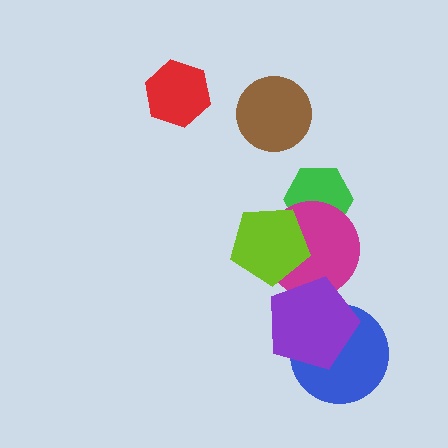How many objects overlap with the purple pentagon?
2 objects overlap with the purple pentagon.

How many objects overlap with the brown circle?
0 objects overlap with the brown circle.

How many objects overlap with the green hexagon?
2 objects overlap with the green hexagon.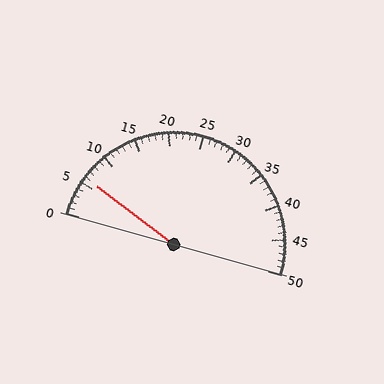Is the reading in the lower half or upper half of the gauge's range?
The reading is in the lower half of the range (0 to 50).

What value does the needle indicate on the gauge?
The needle indicates approximately 6.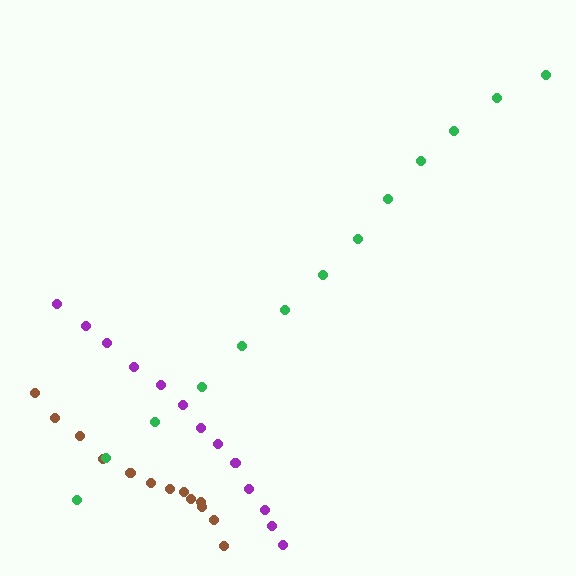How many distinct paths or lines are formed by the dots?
There are 3 distinct paths.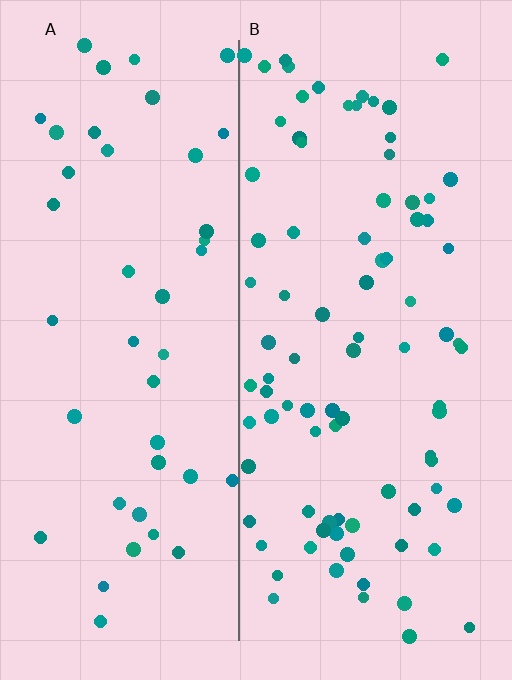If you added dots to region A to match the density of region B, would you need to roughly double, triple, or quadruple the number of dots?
Approximately double.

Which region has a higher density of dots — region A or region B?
B (the right).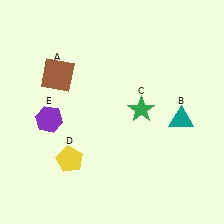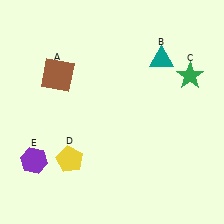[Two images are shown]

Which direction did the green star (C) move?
The green star (C) moved right.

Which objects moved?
The objects that moved are: the teal triangle (B), the green star (C), the purple hexagon (E).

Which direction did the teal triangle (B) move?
The teal triangle (B) moved up.